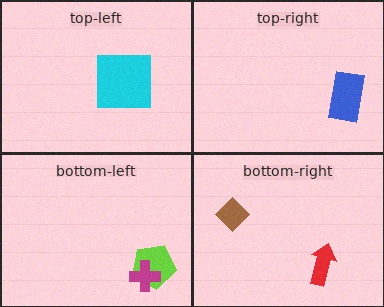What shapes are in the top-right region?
The blue rectangle.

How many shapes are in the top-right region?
1.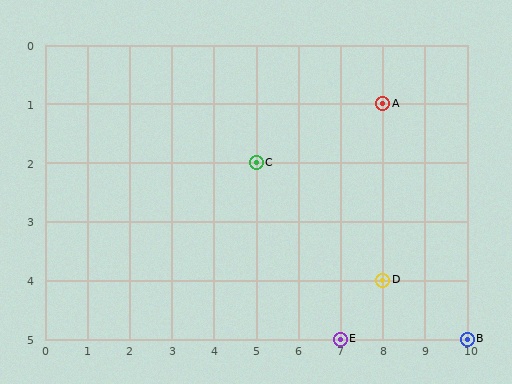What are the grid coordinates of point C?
Point C is at grid coordinates (5, 2).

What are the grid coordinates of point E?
Point E is at grid coordinates (7, 5).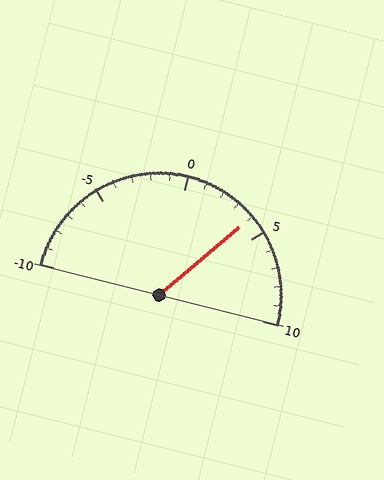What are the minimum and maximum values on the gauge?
The gauge ranges from -10 to 10.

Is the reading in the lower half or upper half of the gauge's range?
The reading is in the upper half of the range (-10 to 10).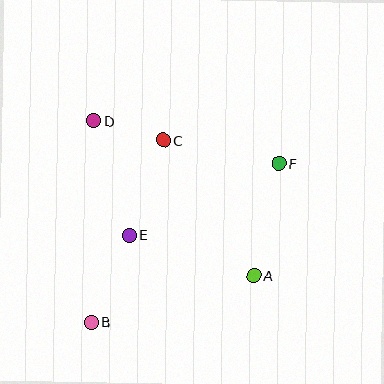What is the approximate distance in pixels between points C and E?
The distance between C and E is approximately 101 pixels.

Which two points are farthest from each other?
Points B and F are farthest from each other.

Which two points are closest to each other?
Points C and D are closest to each other.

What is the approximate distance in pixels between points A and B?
The distance between A and B is approximately 169 pixels.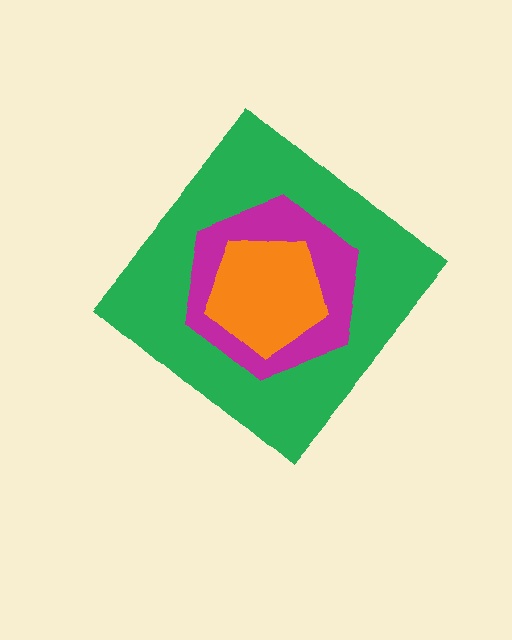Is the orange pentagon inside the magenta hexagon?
Yes.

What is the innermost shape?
The orange pentagon.